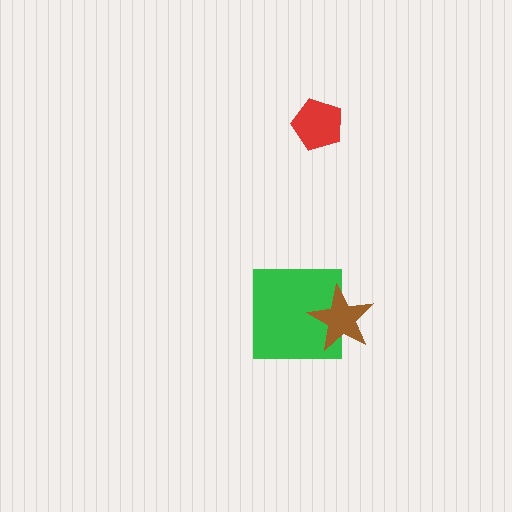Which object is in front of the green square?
The brown star is in front of the green square.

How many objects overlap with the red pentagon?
0 objects overlap with the red pentagon.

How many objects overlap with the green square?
1 object overlaps with the green square.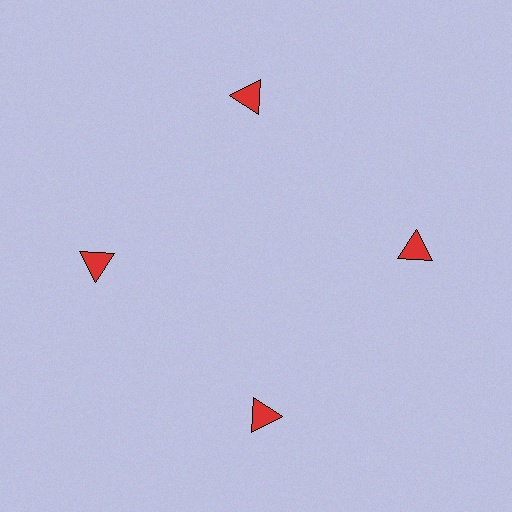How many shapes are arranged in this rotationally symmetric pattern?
There are 4 shapes, arranged in 4 groups of 1.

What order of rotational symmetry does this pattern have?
This pattern has 4-fold rotational symmetry.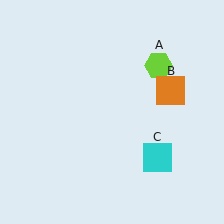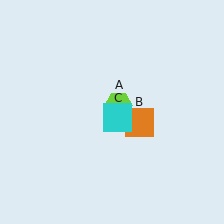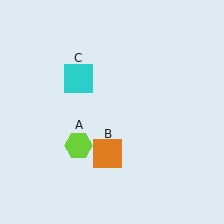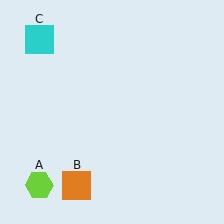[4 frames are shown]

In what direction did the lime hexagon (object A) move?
The lime hexagon (object A) moved down and to the left.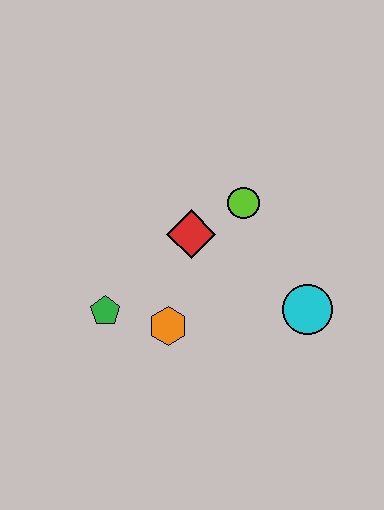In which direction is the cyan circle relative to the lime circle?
The cyan circle is below the lime circle.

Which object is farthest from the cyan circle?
The green pentagon is farthest from the cyan circle.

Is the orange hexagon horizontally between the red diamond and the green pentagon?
Yes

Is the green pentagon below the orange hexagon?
No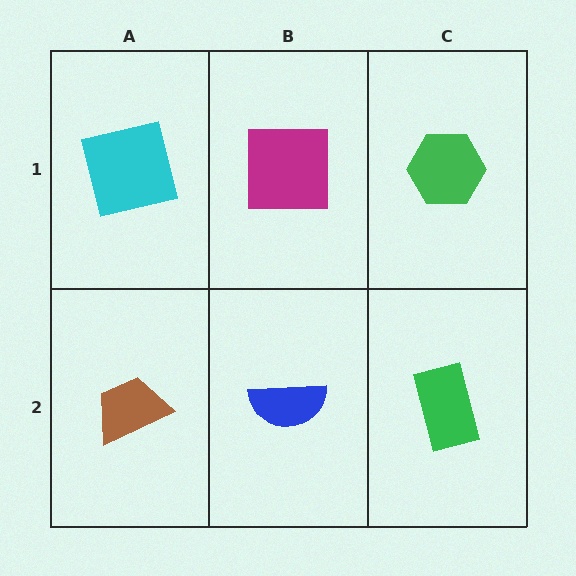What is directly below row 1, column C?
A green rectangle.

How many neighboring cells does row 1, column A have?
2.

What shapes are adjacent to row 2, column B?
A magenta square (row 1, column B), a brown trapezoid (row 2, column A), a green rectangle (row 2, column C).